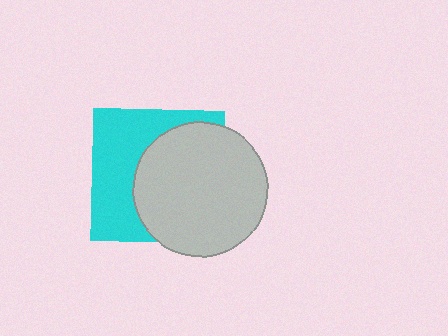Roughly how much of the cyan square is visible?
About half of it is visible (roughly 45%).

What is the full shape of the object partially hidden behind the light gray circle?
The partially hidden object is a cyan square.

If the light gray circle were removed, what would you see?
You would see the complete cyan square.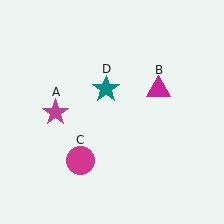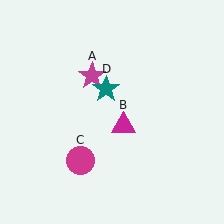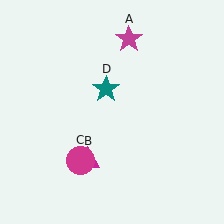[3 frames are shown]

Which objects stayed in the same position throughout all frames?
Magenta circle (object C) and teal star (object D) remained stationary.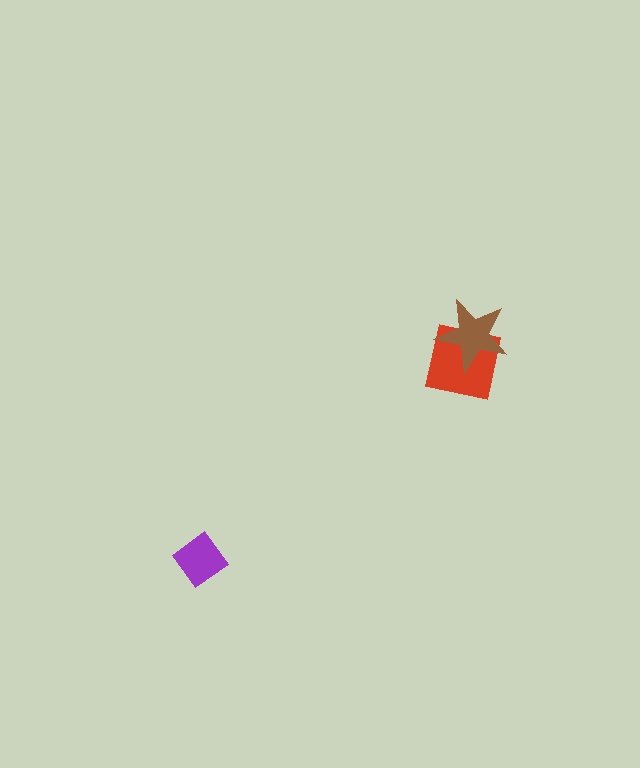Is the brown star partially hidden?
No, no other shape covers it.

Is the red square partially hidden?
Yes, it is partially covered by another shape.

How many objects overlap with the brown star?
1 object overlaps with the brown star.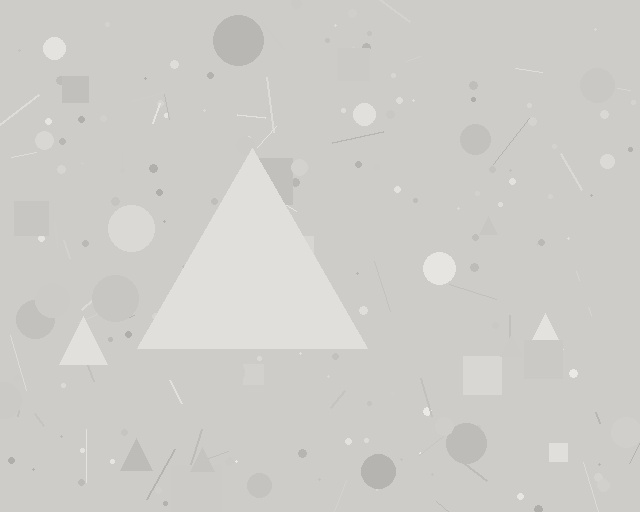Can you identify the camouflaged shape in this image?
The camouflaged shape is a triangle.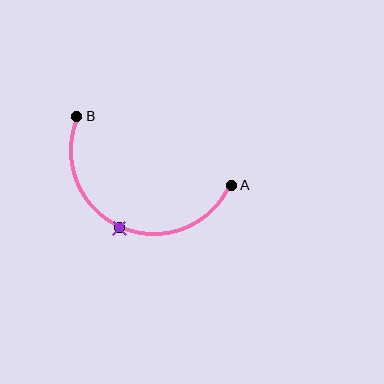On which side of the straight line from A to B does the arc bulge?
The arc bulges below the straight line connecting A and B.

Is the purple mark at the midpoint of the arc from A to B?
Yes. The purple mark lies on the arc at equal arc-length from both A and B — it is the arc midpoint.